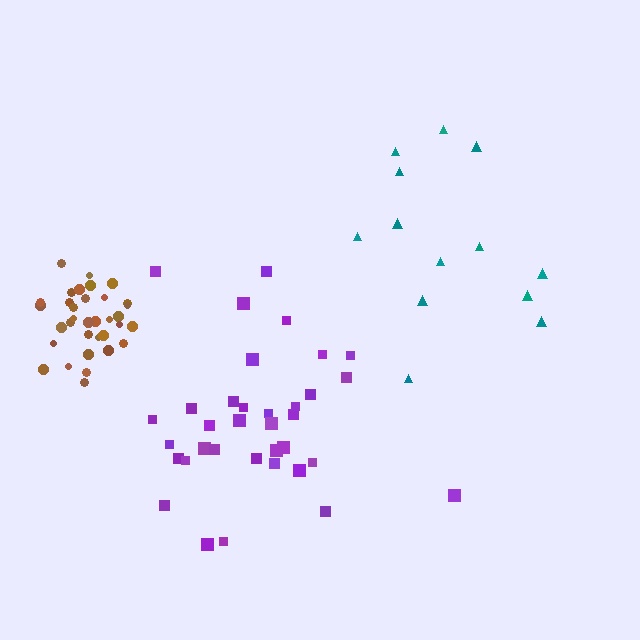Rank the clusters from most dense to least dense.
brown, purple, teal.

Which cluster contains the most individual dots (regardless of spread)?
Purple (35).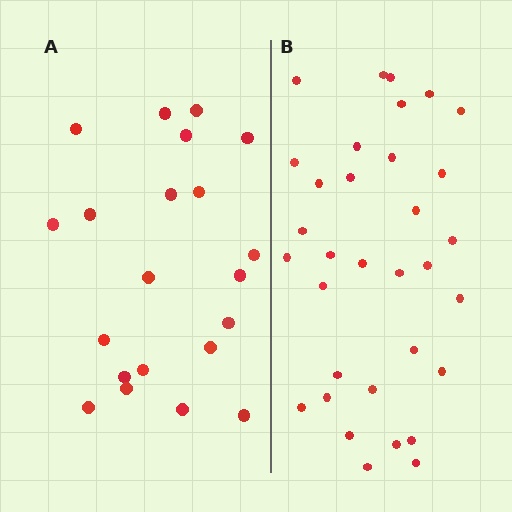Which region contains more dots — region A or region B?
Region B (the right region) has more dots.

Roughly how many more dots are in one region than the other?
Region B has roughly 12 or so more dots than region A.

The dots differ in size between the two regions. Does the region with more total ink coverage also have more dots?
No. Region A has more total ink coverage because its dots are larger, but region B actually contains more individual dots. Total area can be misleading — the number of items is what matters here.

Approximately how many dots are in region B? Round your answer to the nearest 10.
About 30 dots. (The exact count is 33, which rounds to 30.)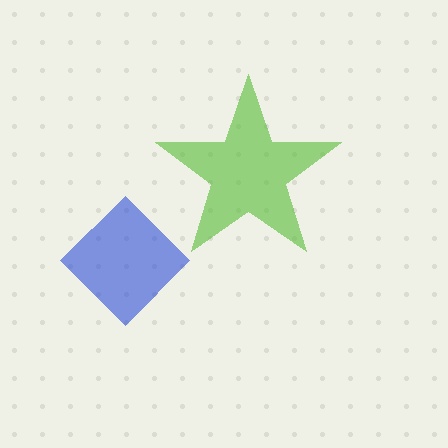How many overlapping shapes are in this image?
There are 2 overlapping shapes in the image.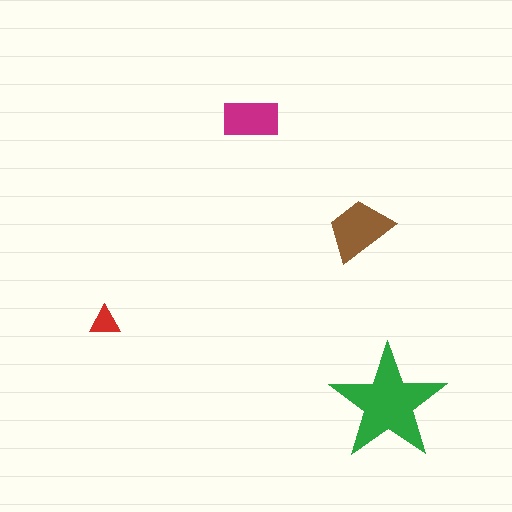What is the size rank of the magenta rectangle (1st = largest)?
3rd.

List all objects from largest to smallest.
The green star, the brown trapezoid, the magenta rectangle, the red triangle.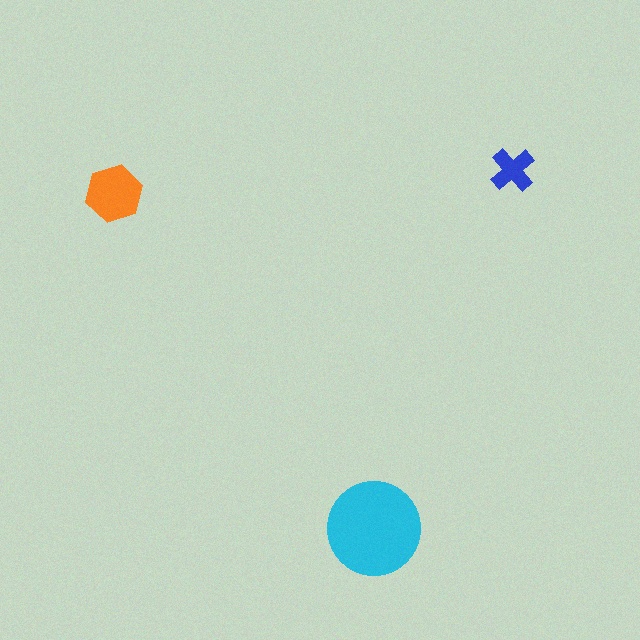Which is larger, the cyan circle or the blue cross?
The cyan circle.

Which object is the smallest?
The blue cross.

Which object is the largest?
The cyan circle.